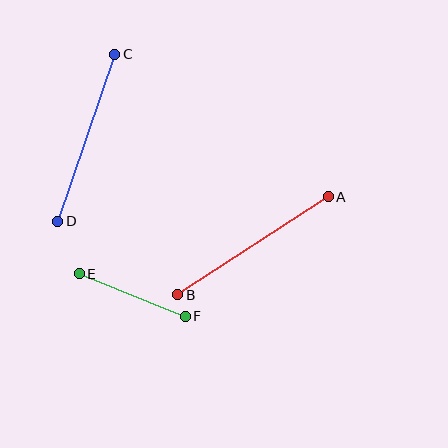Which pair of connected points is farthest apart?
Points A and B are farthest apart.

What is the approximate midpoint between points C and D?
The midpoint is at approximately (86, 138) pixels.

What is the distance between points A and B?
The distance is approximately 179 pixels.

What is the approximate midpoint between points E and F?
The midpoint is at approximately (132, 295) pixels.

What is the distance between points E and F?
The distance is approximately 114 pixels.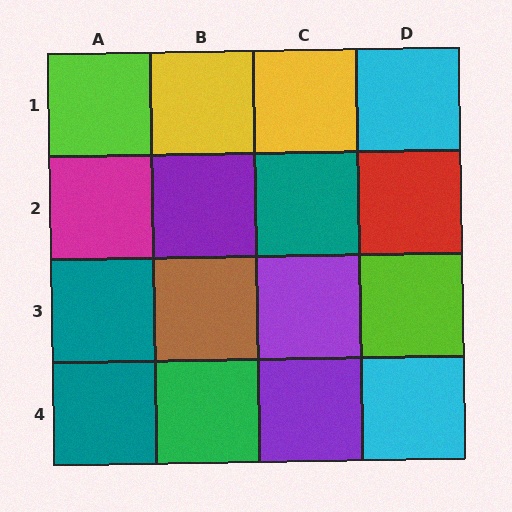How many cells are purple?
3 cells are purple.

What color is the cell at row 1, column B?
Yellow.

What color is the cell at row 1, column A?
Lime.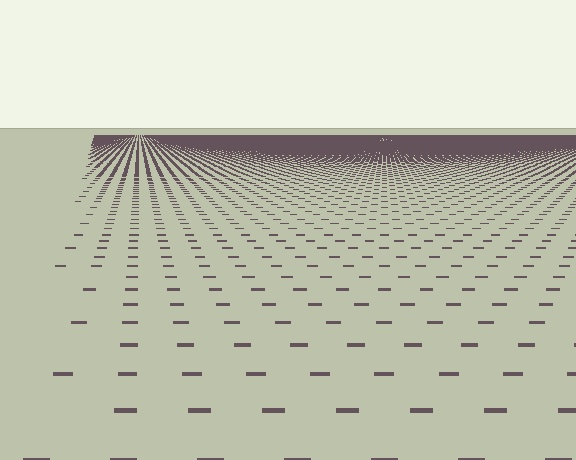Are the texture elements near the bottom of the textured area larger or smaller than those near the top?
Larger. Near the bottom, elements are closer to the viewer and appear at a bigger on-screen size.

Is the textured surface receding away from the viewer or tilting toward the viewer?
The surface is receding away from the viewer. Texture elements get smaller and denser toward the top.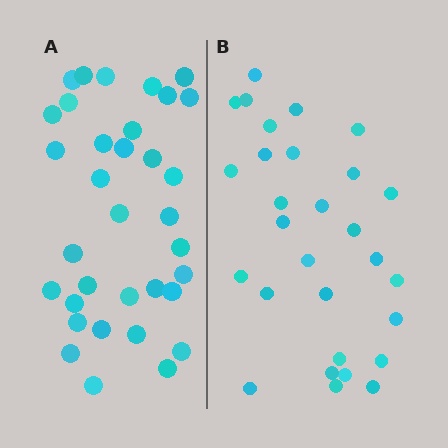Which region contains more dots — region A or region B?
Region A (the left region) has more dots.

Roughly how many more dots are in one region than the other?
Region A has about 5 more dots than region B.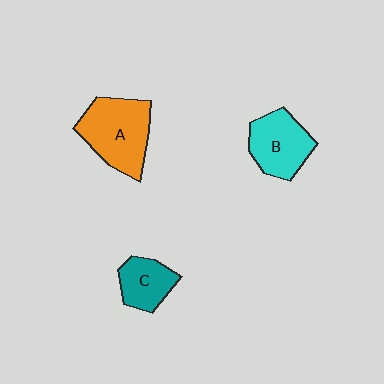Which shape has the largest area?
Shape A (orange).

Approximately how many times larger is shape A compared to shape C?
Approximately 1.8 times.